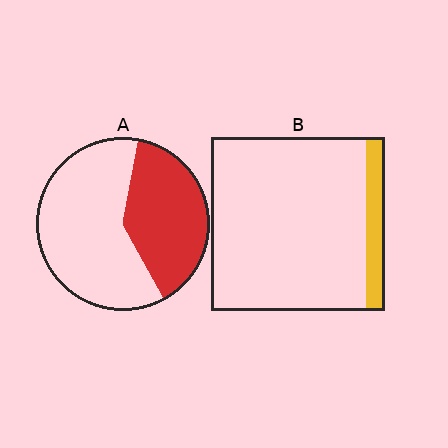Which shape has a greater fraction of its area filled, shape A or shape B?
Shape A.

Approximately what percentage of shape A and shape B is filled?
A is approximately 40% and B is approximately 10%.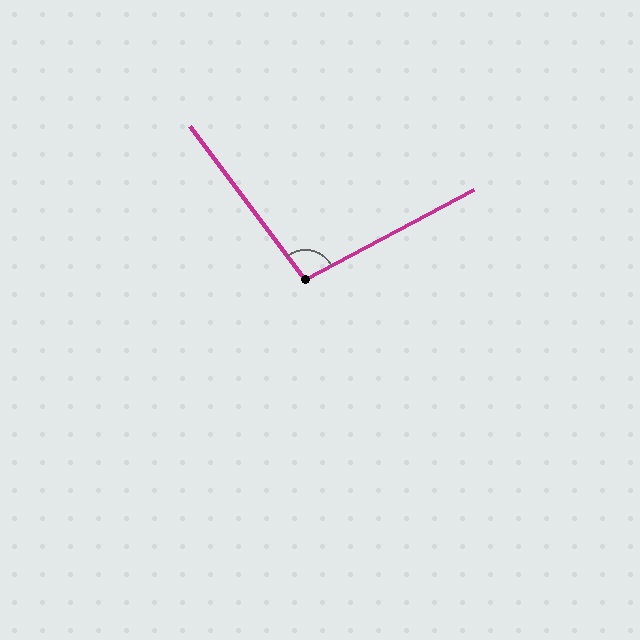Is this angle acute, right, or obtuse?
It is obtuse.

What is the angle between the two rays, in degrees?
Approximately 99 degrees.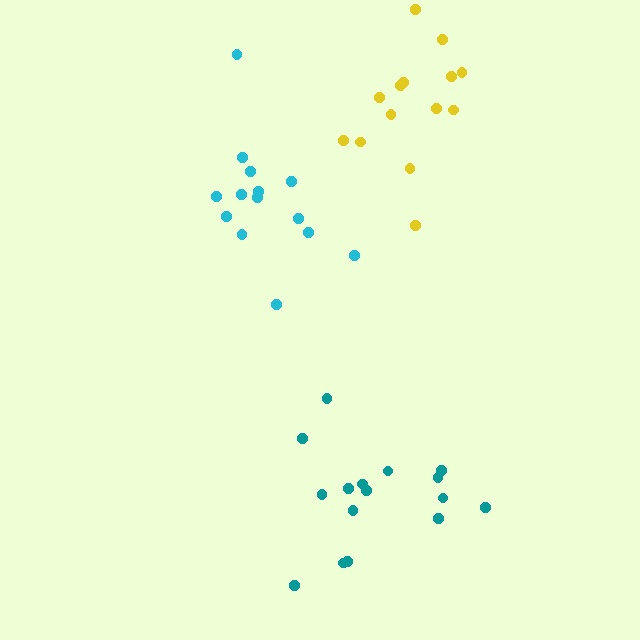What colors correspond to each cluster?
The clusters are colored: teal, cyan, yellow.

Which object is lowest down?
The teal cluster is bottommost.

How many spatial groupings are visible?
There are 3 spatial groupings.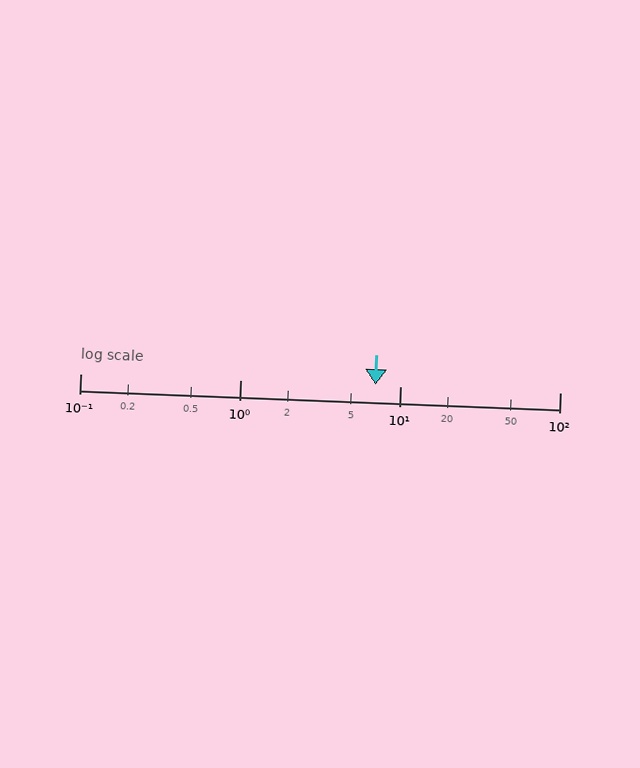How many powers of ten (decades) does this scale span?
The scale spans 3 decades, from 0.1 to 100.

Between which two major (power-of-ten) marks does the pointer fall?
The pointer is between 1 and 10.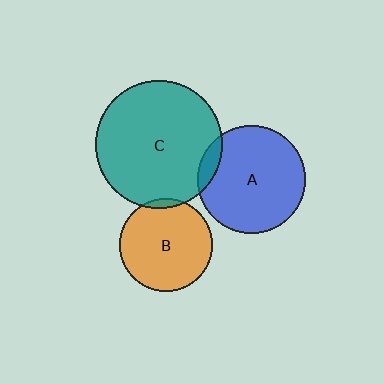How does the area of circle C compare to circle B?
Approximately 1.9 times.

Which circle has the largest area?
Circle C (teal).